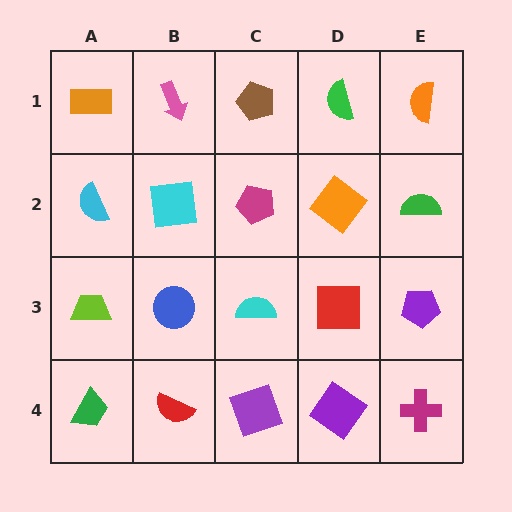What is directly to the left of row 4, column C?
A red semicircle.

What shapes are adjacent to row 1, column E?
A green semicircle (row 2, column E), a green semicircle (row 1, column D).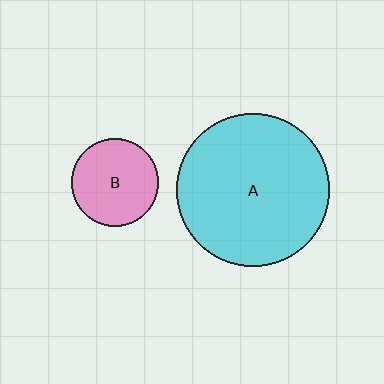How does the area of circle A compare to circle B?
Approximately 3.0 times.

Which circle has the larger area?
Circle A (cyan).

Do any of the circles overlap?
No, none of the circles overlap.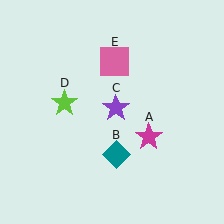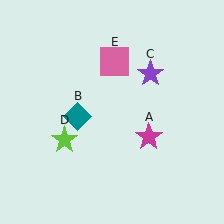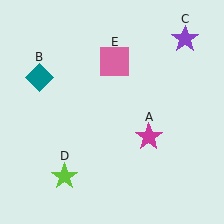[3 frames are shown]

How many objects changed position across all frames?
3 objects changed position: teal diamond (object B), purple star (object C), lime star (object D).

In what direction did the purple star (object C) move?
The purple star (object C) moved up and to the right.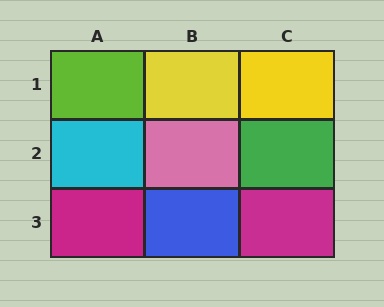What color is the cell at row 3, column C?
Magenta.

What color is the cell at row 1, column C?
Yellow.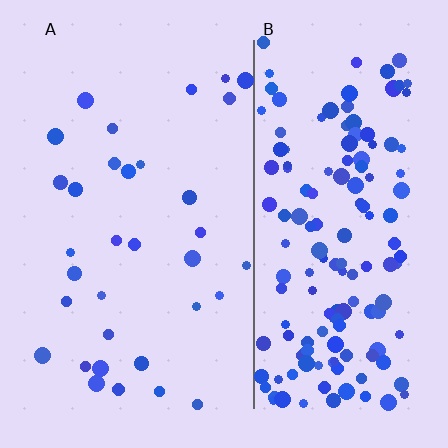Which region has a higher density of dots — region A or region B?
B (the right).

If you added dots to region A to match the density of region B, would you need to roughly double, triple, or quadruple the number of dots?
Approximately quadruple.